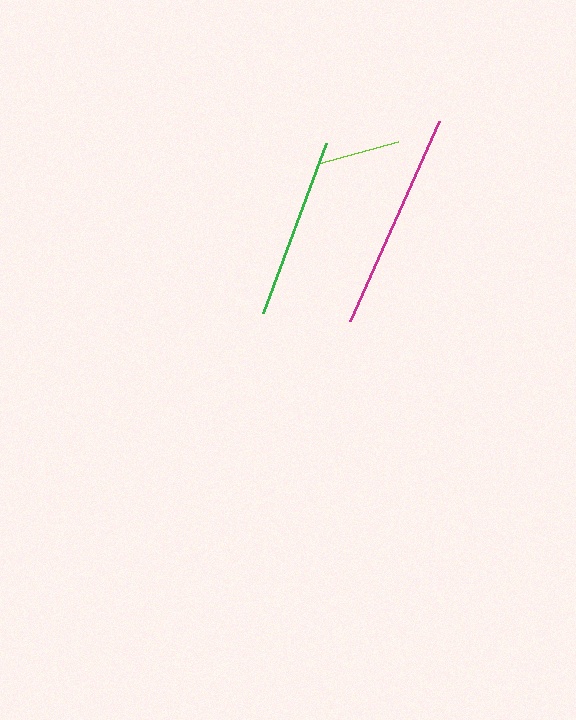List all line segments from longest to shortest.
From longest to shortest: magenta, green, lime.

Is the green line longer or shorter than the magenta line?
The magenta line is longer than the green line.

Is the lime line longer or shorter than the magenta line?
The magenta line is longer than the lime line.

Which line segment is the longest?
The magenta line is the longest at approximately 219 pixels.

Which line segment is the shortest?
The lime line is the shortest at approximately 83 pixels.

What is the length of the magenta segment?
The magenta segment is approximately 219 pixels long.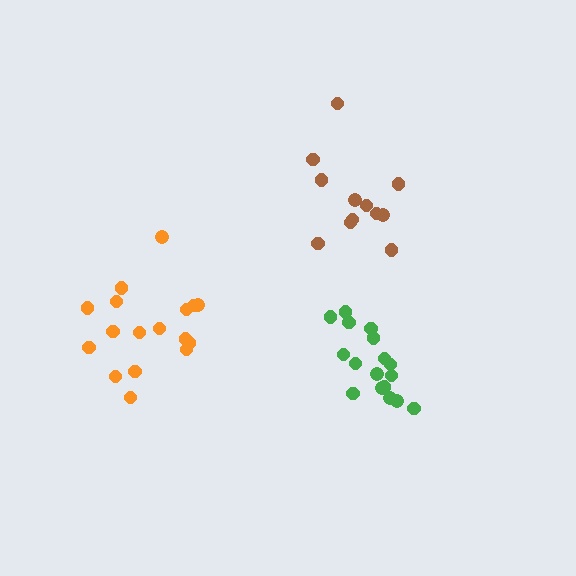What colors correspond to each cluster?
The clusters are colored: orange, brown, green.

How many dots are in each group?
Group 1: 17 dots, Group 2: 12 dots, Group 3: 17 dots (46 total).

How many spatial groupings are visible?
There are 3 spatial groupings.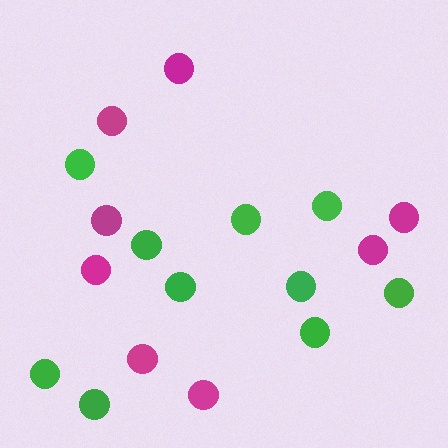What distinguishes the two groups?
There are 2 groups: one group of green circles (10) and one group of magenta circles (8).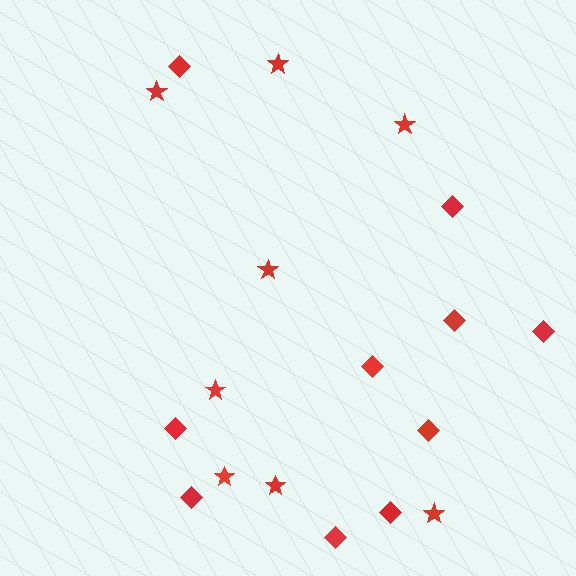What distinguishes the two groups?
There are 2 groups: one group of diamonds (10) and one group of stars (8).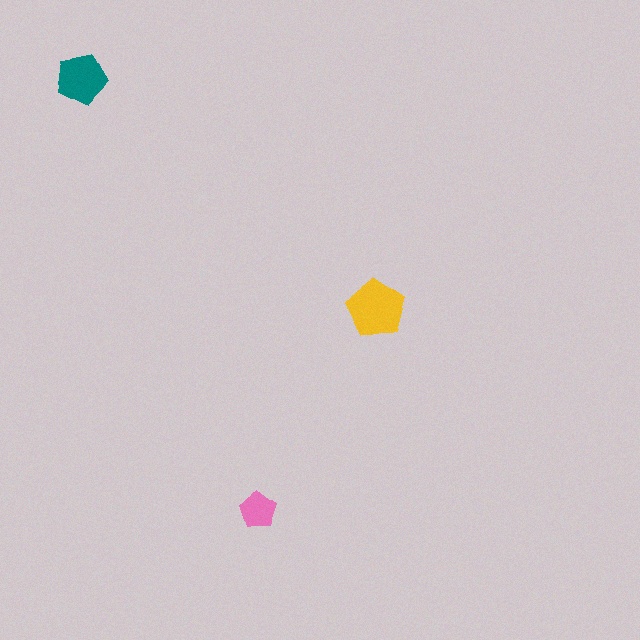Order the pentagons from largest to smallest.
the yellow one, the teal one, the pink one.